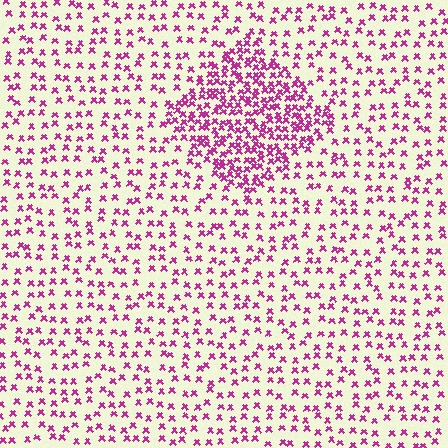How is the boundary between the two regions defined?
The boundary is defined by a change in element density (approximately 2.4x ratio). All elements are the same color, size, and shape.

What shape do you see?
I see a diamond.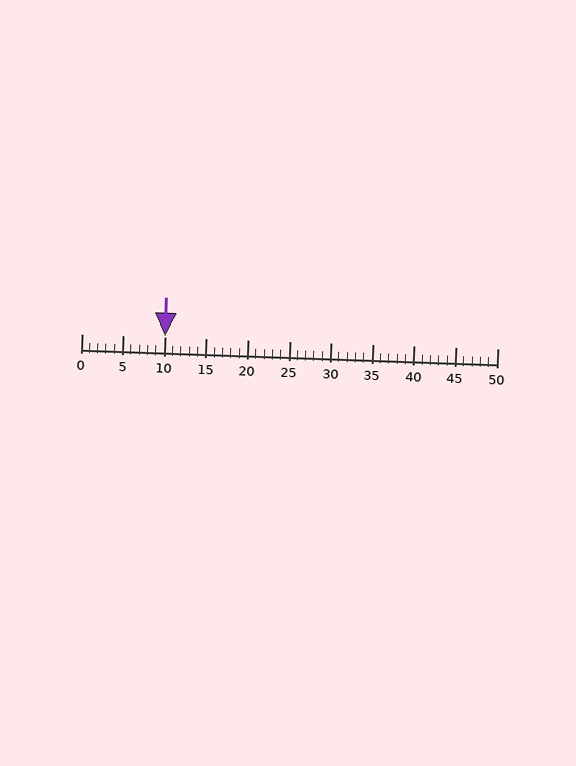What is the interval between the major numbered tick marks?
The major tick marks are spaced 5 units apart.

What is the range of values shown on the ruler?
The ruler shows values from 0 to 50.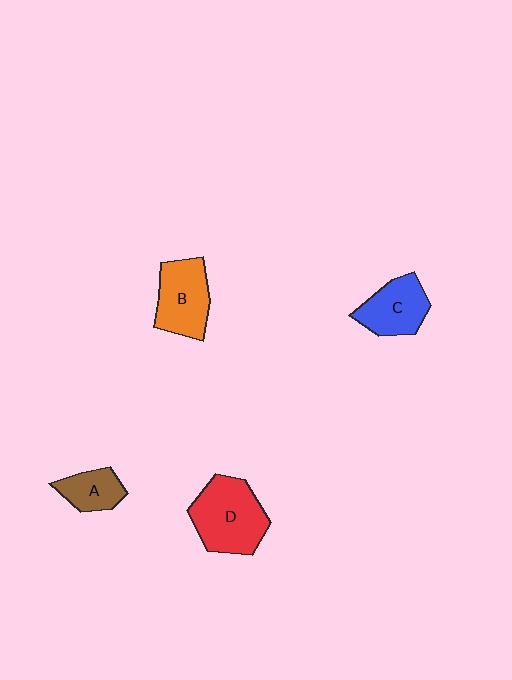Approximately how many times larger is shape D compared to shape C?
Approximately 1.4 times.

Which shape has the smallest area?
Shape A (brown).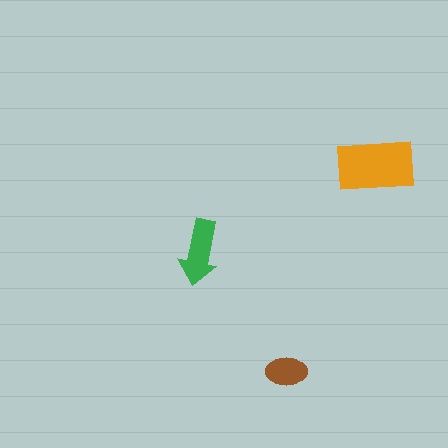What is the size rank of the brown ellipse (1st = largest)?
3rd.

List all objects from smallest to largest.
The brown ellipse, the green arrow, the orange rectangle.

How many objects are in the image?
There are 3 objects in the image.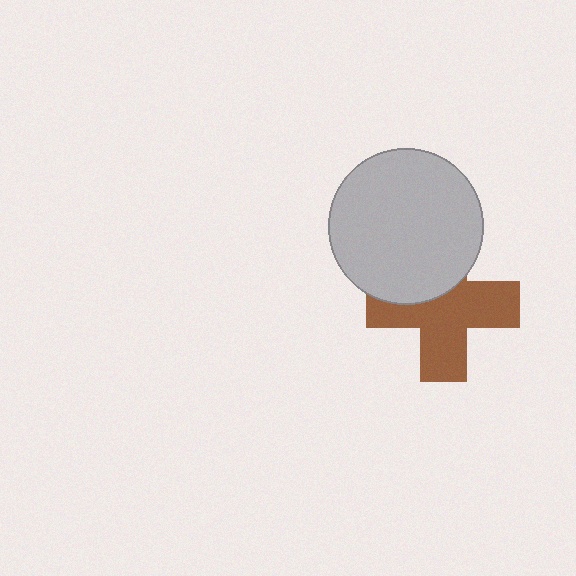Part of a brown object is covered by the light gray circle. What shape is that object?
It is a cross.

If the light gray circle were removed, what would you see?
You would see the complete brown cross.